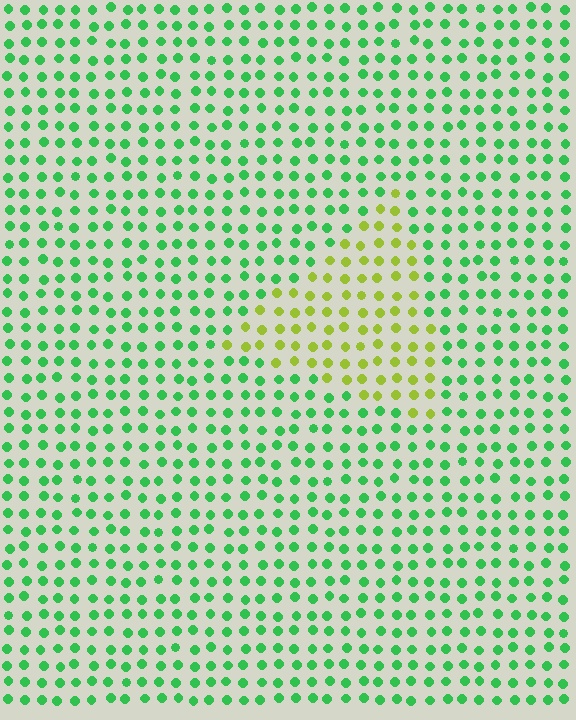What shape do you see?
I see a triangle.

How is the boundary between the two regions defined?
The boundary is defined purely by a slight shift in hue (about 54 degrees). Spacing, size, and orientation are identical on both sides.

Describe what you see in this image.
The image is filled with small green elements in a uniform arrangement. A triangle-shaped region is visible where the elements are tinted to a slightly different hue, forming a subtle color boundary.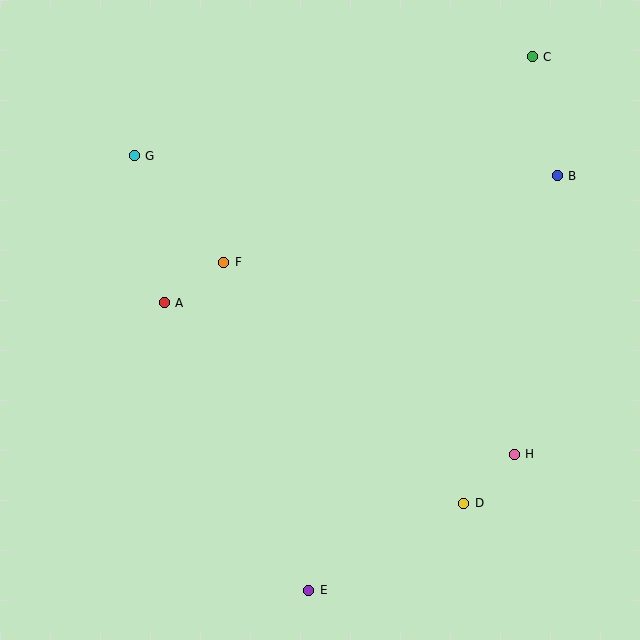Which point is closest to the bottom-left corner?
Point E is closest to the bottom-left corner.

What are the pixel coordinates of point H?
Point H is at (514, 454).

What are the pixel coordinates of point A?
Point A is at (164, 303).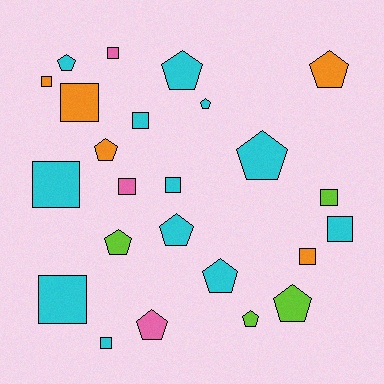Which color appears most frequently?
Cyan, with 12 objects.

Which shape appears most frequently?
Square, with 12 objects.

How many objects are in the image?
There are 24 objects.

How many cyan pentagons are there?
There are 6 cyan pentagons.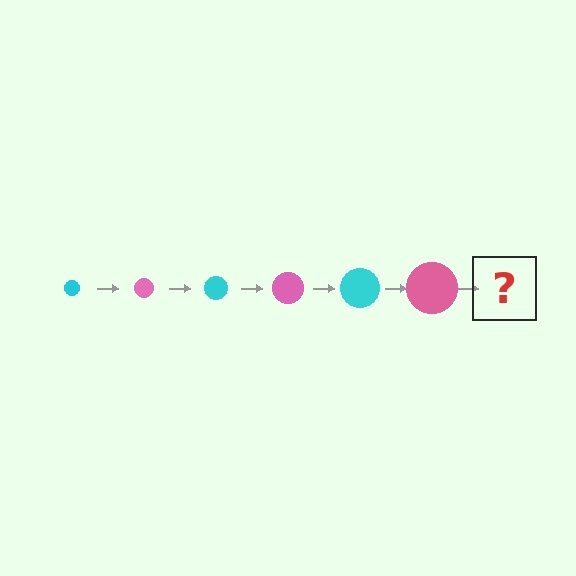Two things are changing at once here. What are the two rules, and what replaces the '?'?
The two rules are that the circle grows larger each step and the color cycles through cyan and pink. The '?' should be a cyan circle, larger than the previous one.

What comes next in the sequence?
The next element should be a cyan circle, larger than the previous one.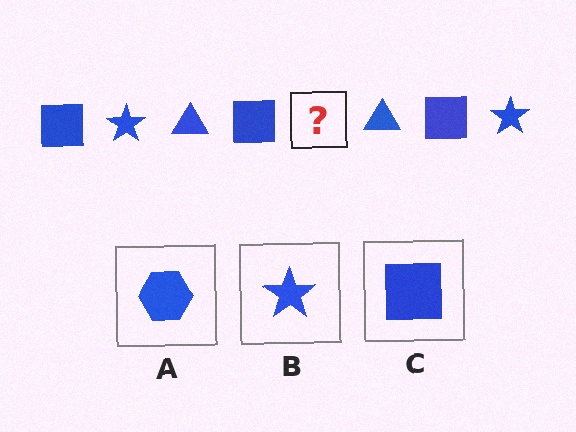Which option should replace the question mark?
Option B.